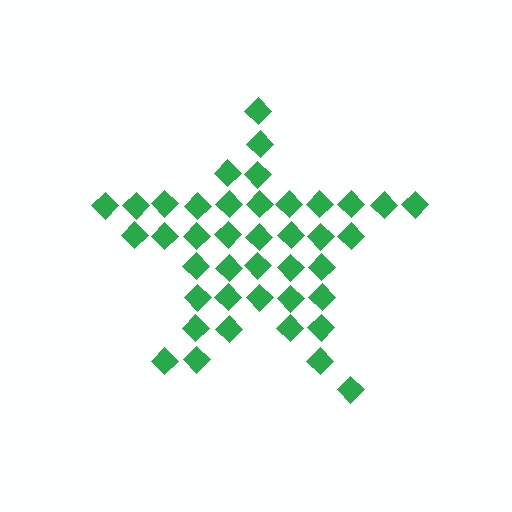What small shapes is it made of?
It is made of small diamonds.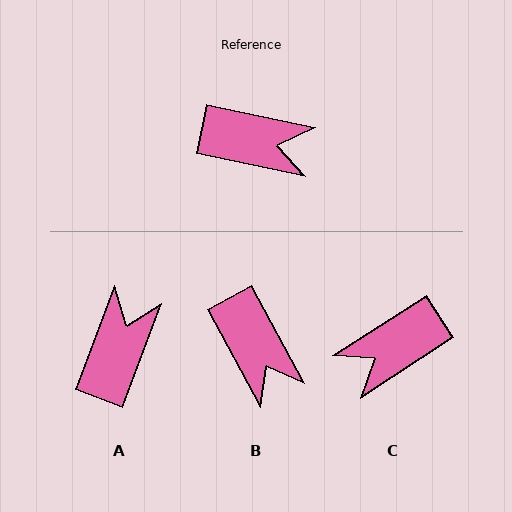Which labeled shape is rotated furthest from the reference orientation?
C, about 135 degrees away.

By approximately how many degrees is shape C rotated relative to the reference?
Approximately 135 degrees clockwise.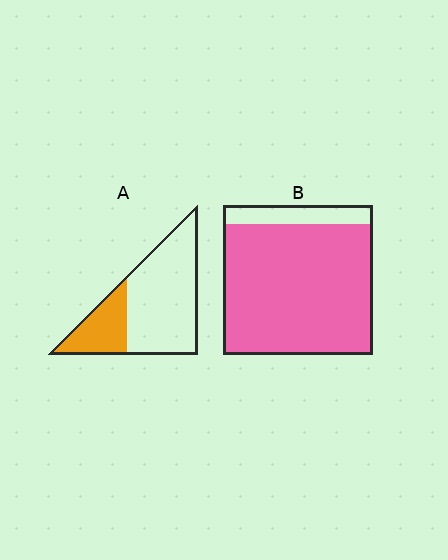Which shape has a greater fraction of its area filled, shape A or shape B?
Shape B.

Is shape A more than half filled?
No.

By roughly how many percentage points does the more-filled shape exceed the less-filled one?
By roughly 60 percentage points (B over A).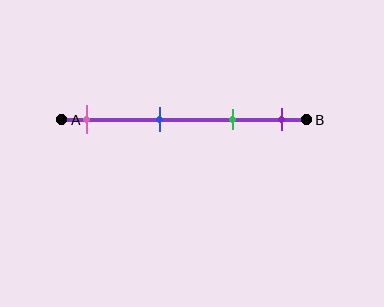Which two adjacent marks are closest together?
The green and purple marks are the closest adjacent pair.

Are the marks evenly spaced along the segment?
No, the marks are not evenly spaced.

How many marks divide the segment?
There are 4 marks dividing the segment.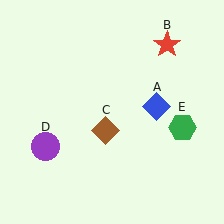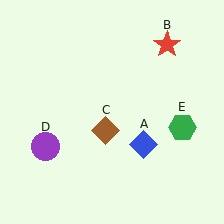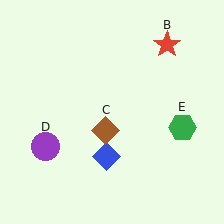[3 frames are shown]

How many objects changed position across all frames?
1 object changed position: blue diamond (object A).